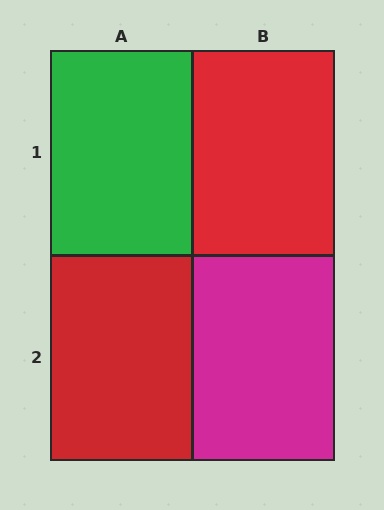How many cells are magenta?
1 cell is magenta.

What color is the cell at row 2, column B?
Magenta.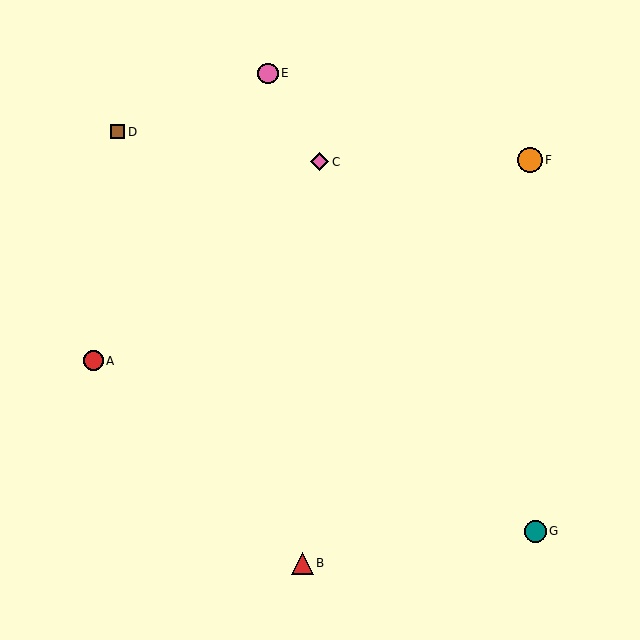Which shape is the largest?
The orange circle (labeled F) is the largest.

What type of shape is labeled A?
Shape A is a red circle.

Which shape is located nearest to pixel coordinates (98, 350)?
The red circle (labeled A) at (93, 361) is nearest to that location.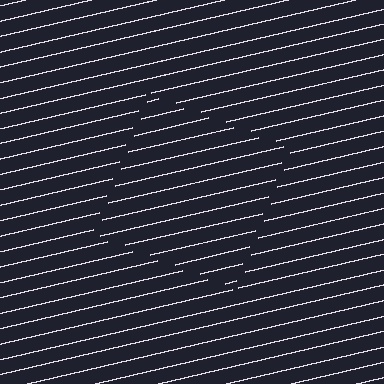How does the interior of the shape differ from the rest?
The interior of the shape contains the same grating, shifted by half a period — the contour is defined by the phase discontinuity where line-ends from the inner and outer gratings abut.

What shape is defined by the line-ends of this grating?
An illusory square. The interior of the shape contains the same grating, shifted by half a period — the contour is defined by the phase discontinuity where line-ends from the inner and outer gratings abut.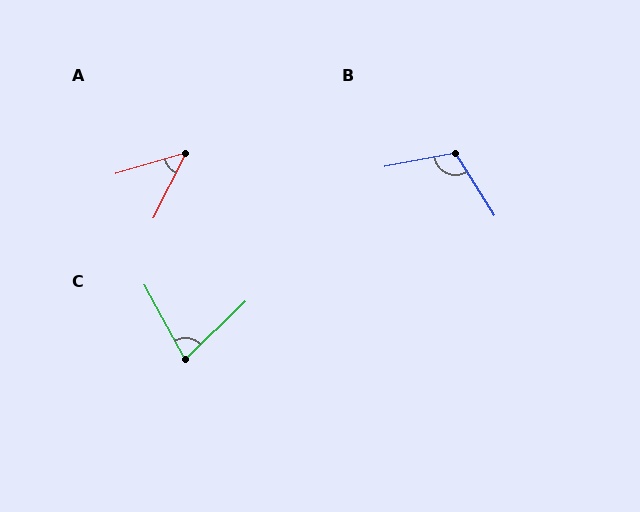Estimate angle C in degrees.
Approximately 74 degrees.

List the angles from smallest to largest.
A (47°), C (74°), B (111°).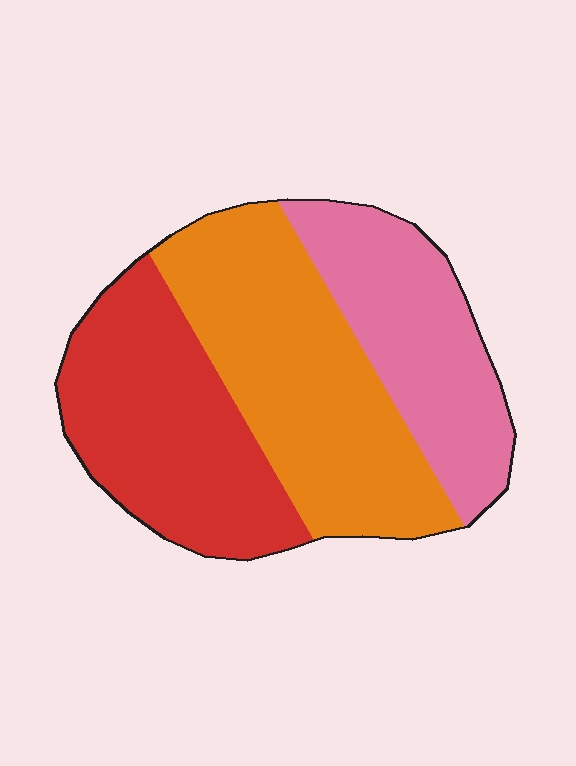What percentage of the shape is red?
Red takes up between a quarter and a half of the shape.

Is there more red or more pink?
Red.